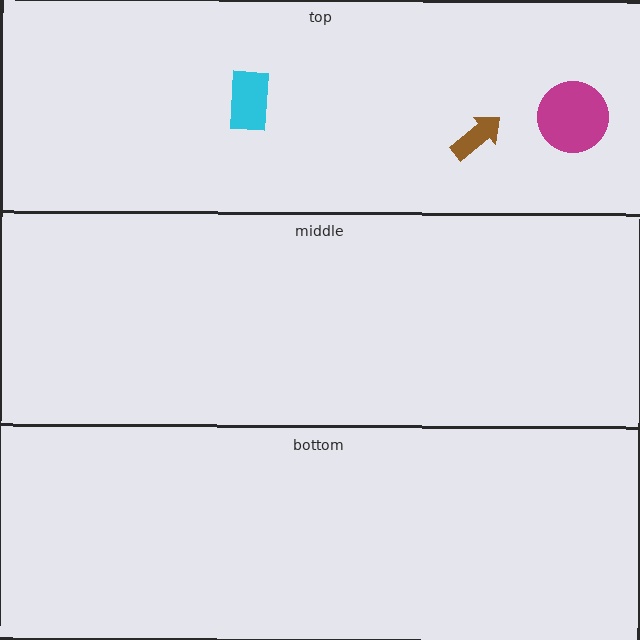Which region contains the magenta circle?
The top region.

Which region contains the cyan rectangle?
The top region.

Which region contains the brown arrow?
The top region.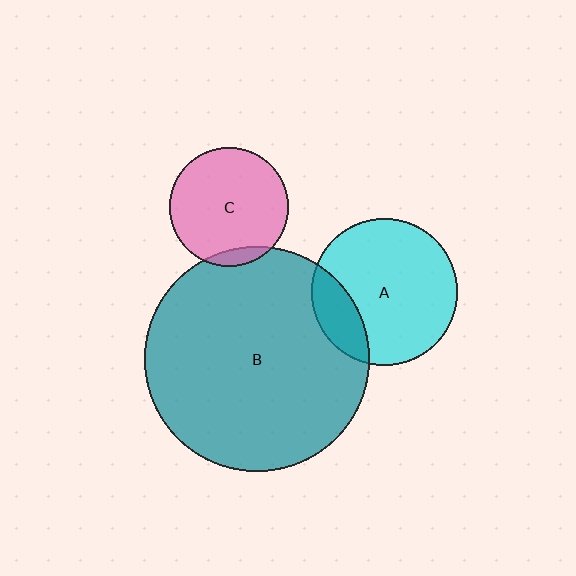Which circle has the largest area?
Circle B (teal).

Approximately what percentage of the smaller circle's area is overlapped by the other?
Approximately 20%.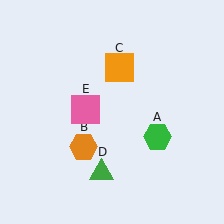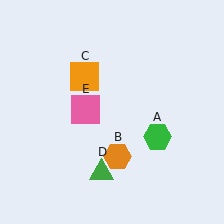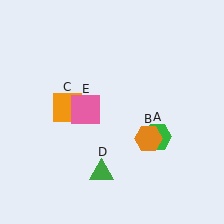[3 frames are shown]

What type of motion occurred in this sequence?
The orange hexagon (object B), orange square (object C) rotated counterclockwise around the center of the scene.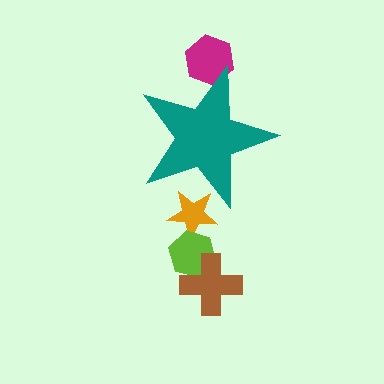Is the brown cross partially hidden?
No, the brown cross is fully visible.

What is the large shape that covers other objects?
A teal star.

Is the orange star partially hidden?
Yes, the orange star is partially hidden behind the teal star.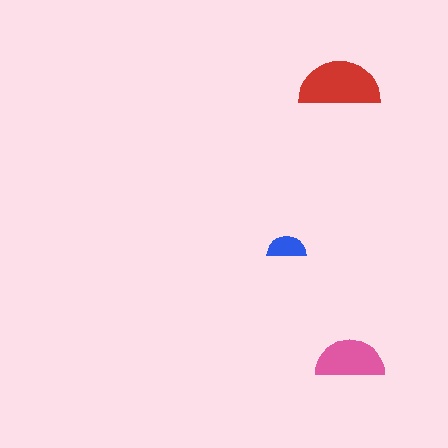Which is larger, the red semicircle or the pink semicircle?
The red one.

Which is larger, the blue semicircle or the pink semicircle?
The pink one.